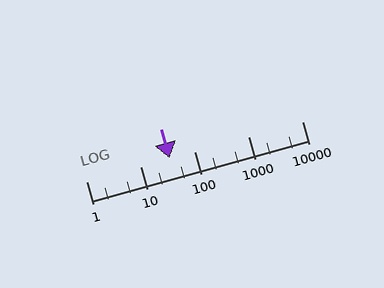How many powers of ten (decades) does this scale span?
The scale spans 4 decades, from 1 to 10000.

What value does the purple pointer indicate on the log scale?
The pointer indicates approximately 35.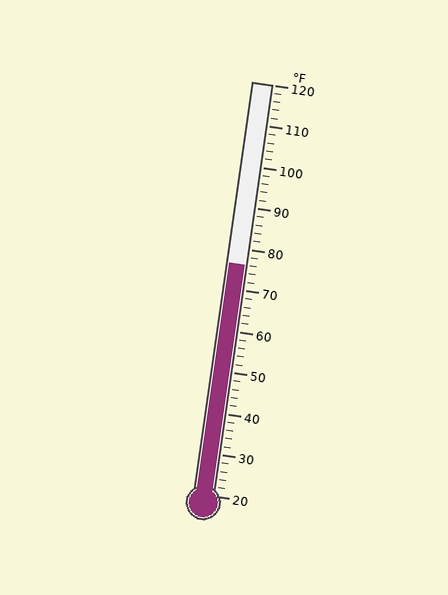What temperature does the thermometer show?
The thermometer shows approximately 76°F.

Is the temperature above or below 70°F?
The temperature is above 70°F.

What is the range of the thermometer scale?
The thermometer scale ranges from 20°F to 120°F.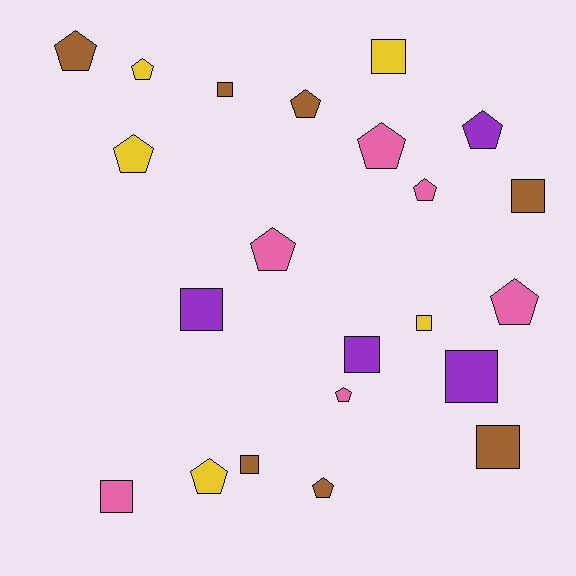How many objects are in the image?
There are 22 objects.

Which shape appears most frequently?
Pentagon, with 12 objects.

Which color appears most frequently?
Brown, with 7 objects.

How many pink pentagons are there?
There are 5 pink pentagons.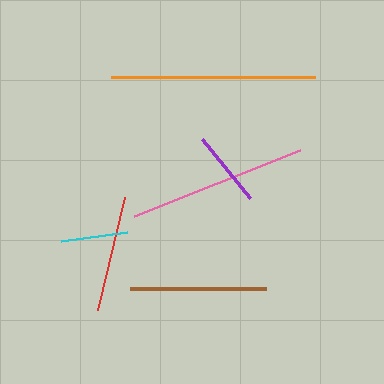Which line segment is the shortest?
The cyan line is the shortest at approximately 66 pixels.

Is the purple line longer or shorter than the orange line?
The orange line is longer than the purple line.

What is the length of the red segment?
The red segment is approximately 116 pixels long.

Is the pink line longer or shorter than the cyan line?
The pink line is longer than the cyan line.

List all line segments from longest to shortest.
From longest to shortest: orange, pink, brown, red, purple, cyan.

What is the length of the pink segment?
The pink segment is approximately 178 pixels long.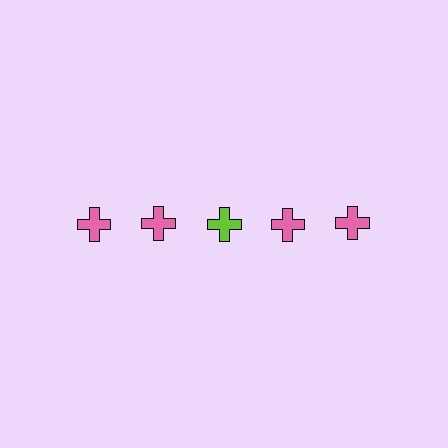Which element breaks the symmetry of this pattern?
The lime cross in the top row, center column breaks the symmetry. All other shapes are pink crosses.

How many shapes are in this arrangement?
There are 5 shapes arranged in a grid pattern.